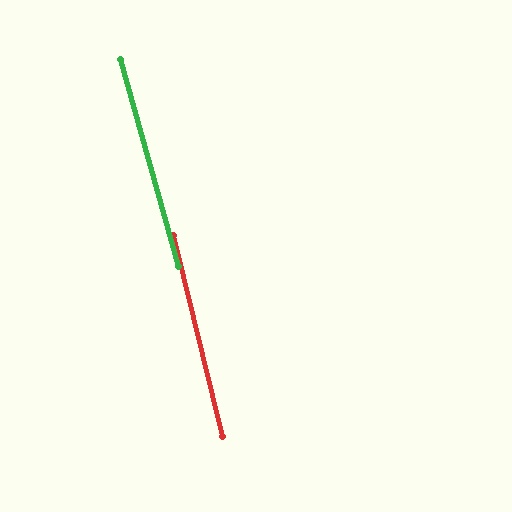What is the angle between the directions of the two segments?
Approximately 2 degrees.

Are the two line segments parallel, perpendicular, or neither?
Parallel — their directions differ by only 1.8°.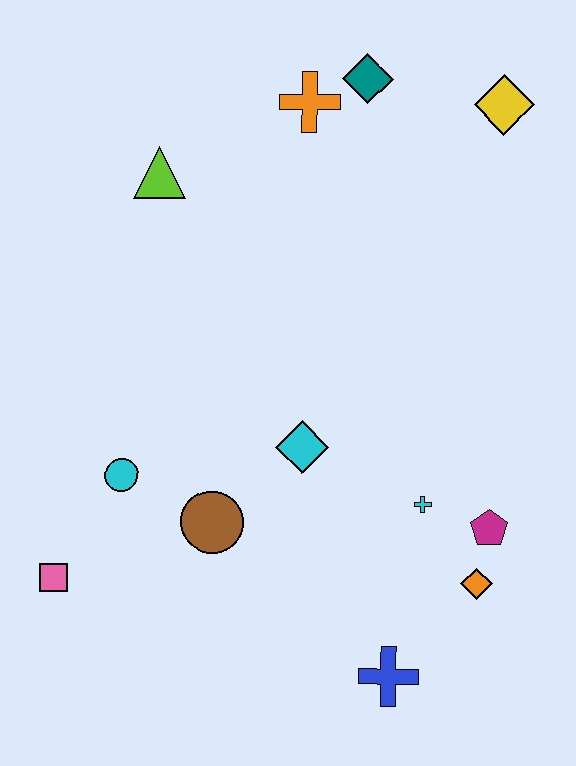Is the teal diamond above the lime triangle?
Yes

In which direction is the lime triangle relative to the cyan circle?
The lime triangle is above the cyan circle.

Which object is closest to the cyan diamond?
The brown circle is closest to the cyan diamond.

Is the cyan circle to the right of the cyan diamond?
No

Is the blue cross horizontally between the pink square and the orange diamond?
Yes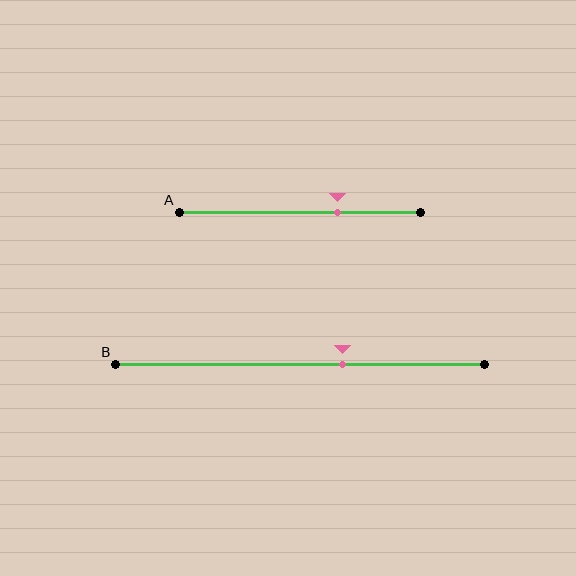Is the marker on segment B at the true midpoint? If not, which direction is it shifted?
No, the marker on segment B is shifted to the right by about 11% of the segment length.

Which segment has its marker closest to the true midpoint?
Segment B has its marker closest to the true midpoint.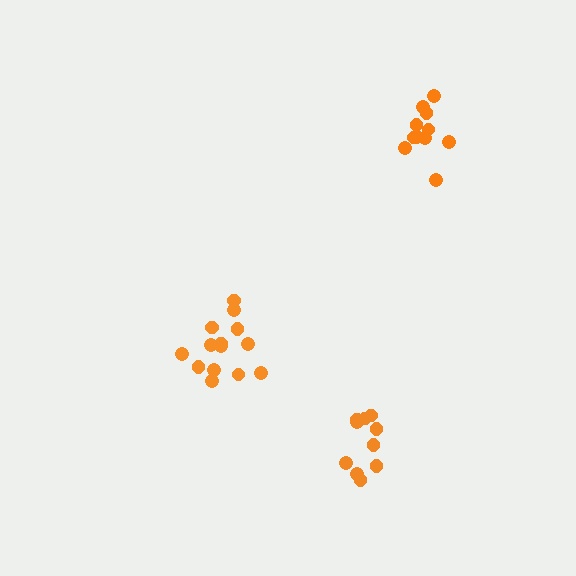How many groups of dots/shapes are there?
There are 3 groups.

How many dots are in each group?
Group 1: 10 dots, Group 2: 11 dots, Group 3: 14 dots (35 total).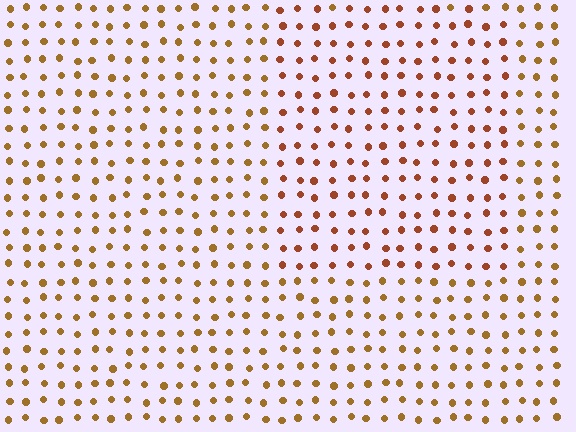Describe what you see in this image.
The image is filled with small brown elements in a uniform arrangement. A rectangle-shaped region is visible where the elements are tinted to a slightly different hue, forming a subtle color boundary.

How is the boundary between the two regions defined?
The boundary is defined purely by a slight shift in hue (about 23 degrees). Spacing, size, and orientation are identical on both sides.